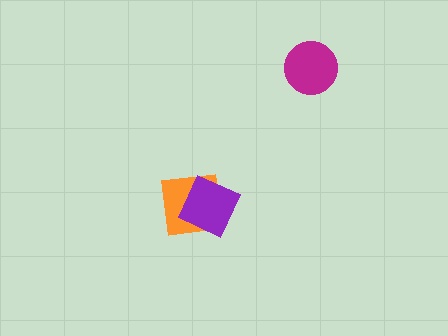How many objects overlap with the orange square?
1 object overlaps with the orange square.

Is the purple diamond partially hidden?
No, no other shape covers it.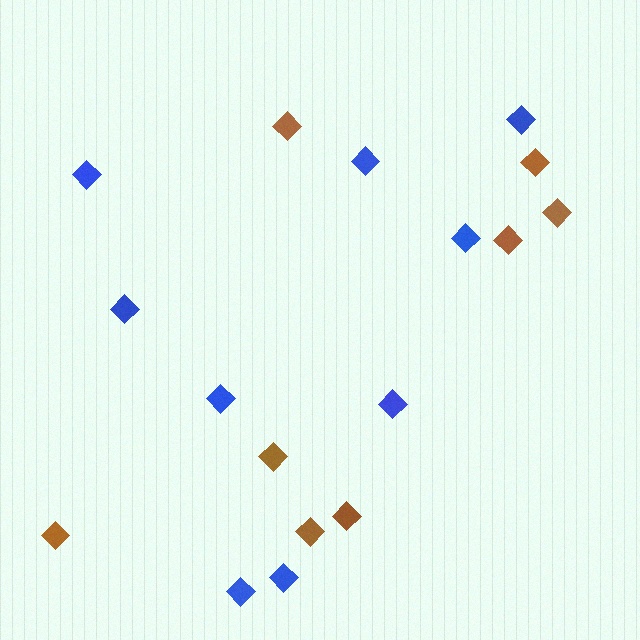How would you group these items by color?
There are 2 groups: one group of blue diamonds (9) and one group of brown diamonds (8).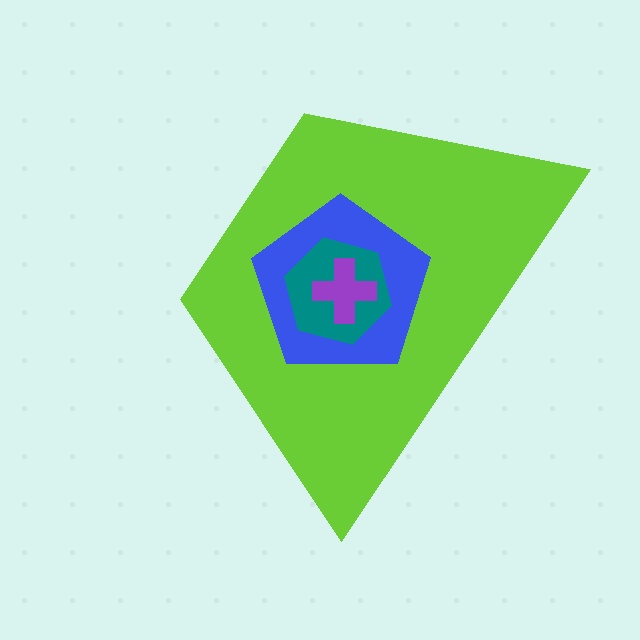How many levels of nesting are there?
4.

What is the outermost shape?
The lime trapezoid.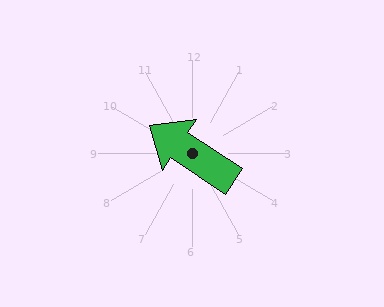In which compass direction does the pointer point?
Northwest.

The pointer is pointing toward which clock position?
Roughly 10 o'clock.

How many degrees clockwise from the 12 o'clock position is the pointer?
Approximately 304 degrees.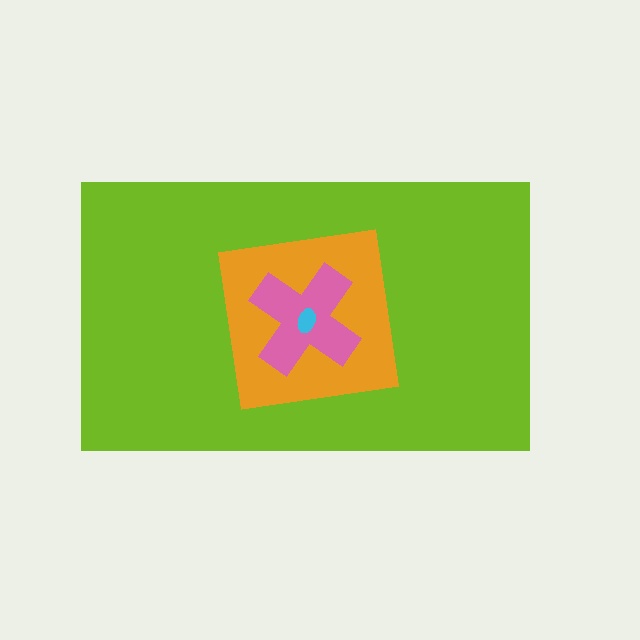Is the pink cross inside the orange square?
Yes.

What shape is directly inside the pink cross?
The cyan ellipse.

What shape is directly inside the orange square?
The pink cross.